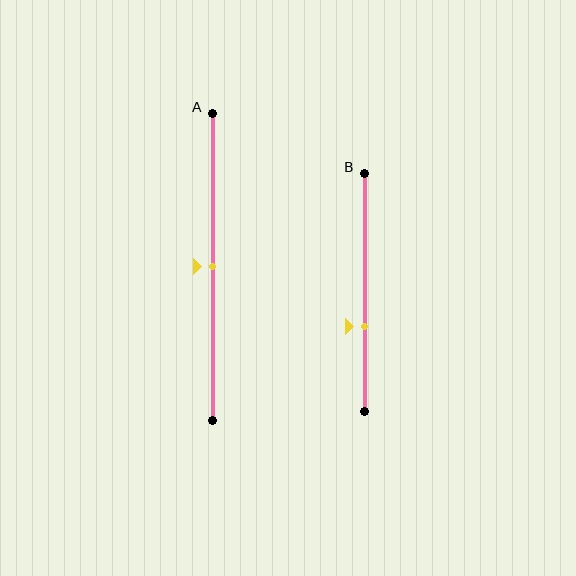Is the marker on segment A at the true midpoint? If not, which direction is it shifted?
Yes, the marker on segment A is at the true midpoint.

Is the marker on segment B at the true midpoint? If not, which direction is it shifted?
No, the marker on segment B is shifted downward by about 14% of the segment length.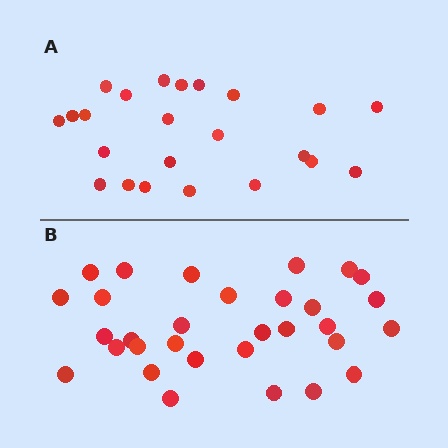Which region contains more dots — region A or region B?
Region B (the bottom region) has more dots.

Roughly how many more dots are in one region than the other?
Region B has roughly 8 or so more dots than region A.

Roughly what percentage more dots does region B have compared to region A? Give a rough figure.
About 35% more.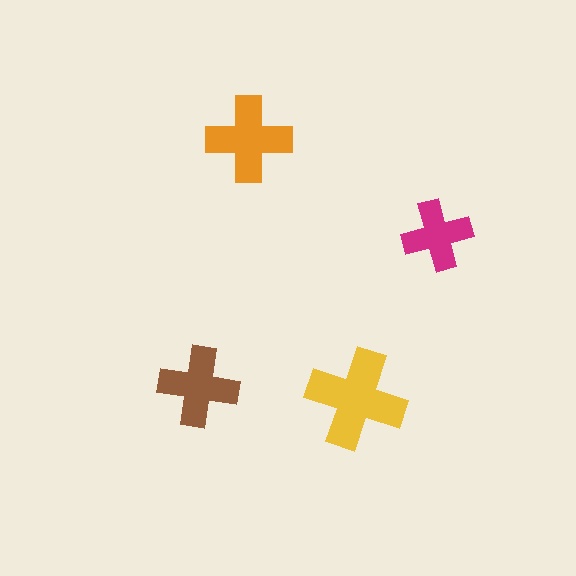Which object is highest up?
The orange cross is topmost.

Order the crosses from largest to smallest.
the yellow one, the orange one, the brown one, the magenta one.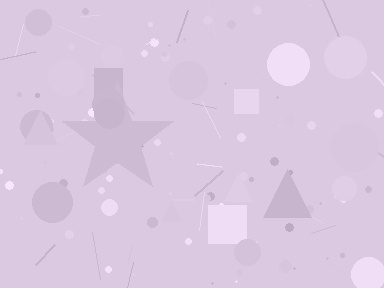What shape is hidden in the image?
A star is hidden in the image.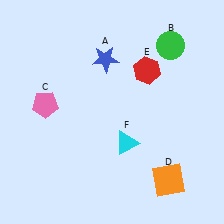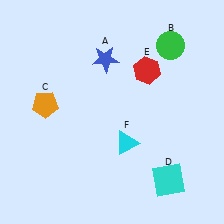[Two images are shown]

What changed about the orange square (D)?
In Image 1, D is orange. In Image 2, it changed to cyan.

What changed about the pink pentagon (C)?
In Image 1, C is pink. In Image 2, it changed to orange.